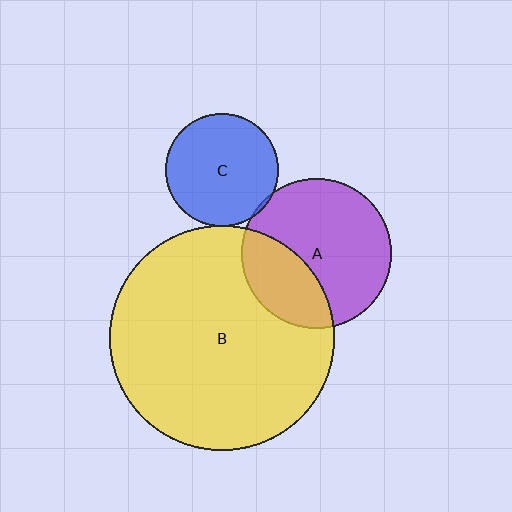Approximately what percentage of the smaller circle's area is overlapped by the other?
Approximately 5%.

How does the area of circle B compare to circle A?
Approximately 2.2 times.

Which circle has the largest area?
Circle B (yellow).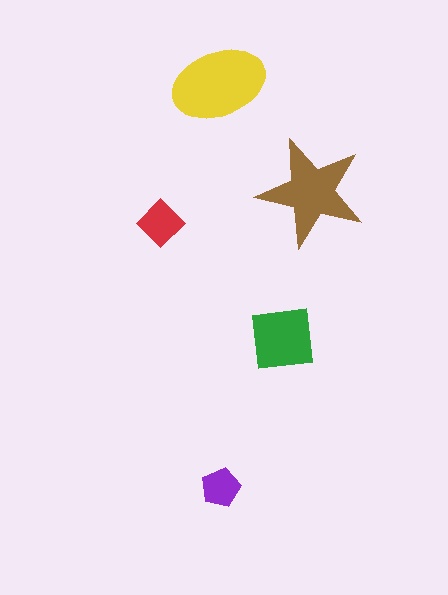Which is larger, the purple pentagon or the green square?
The green square.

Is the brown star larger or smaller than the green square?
Larger.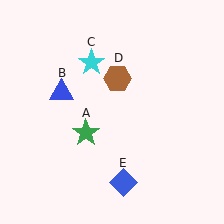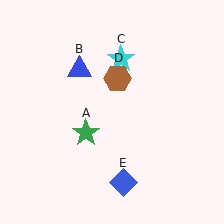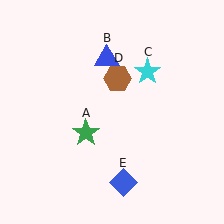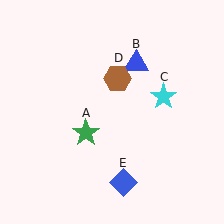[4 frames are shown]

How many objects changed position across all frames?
2 objects changed position: blue triangle (object B), cyan star (object C).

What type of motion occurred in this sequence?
The blue triangle (object B), cyan star (object C) rotated clockwise around the center of the scene.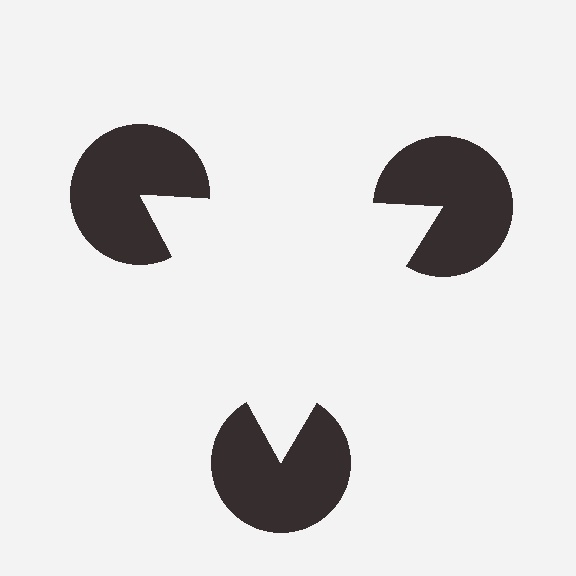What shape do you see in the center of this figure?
An illusory triangle — its edges are inferred from the aligned wedge cuts in the pac-man discs, not physically drawn.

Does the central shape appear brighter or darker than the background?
It typically appears slightly brighter than the background, even though no actual brightness change is drawn.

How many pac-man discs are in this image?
There are 3 — one at each vertex of the illusory triangle.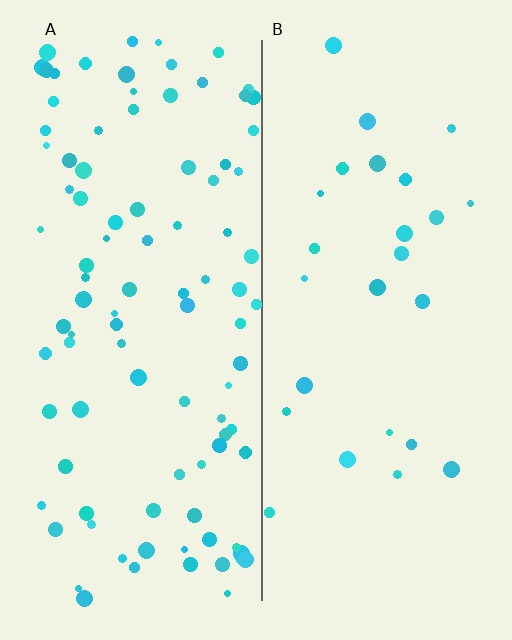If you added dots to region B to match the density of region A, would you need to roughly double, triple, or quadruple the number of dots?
Approximately quadruple.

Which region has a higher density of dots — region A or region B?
A (the left).